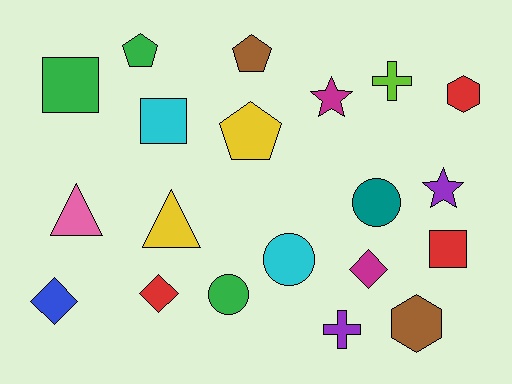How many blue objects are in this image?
There is 1 blue object.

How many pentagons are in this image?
There are 3 pentagons.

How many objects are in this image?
There are 20 objects.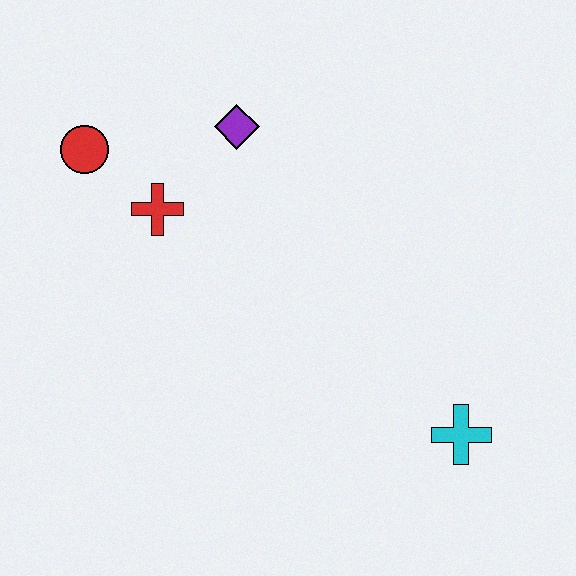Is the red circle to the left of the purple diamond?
Yes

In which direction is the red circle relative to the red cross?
The red circle is to the left of the red cross.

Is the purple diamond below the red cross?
No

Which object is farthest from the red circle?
The cyan cross is farthest from the red circle.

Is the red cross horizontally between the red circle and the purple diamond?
Yes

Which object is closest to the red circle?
The red cross is closest to the red circle.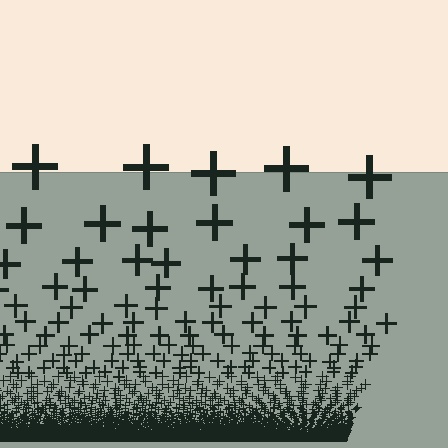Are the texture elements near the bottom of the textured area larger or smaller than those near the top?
Smaller. The gradient is inverted — elements near the bottom are smaller and denser.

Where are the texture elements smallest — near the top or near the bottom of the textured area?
Near the bottom.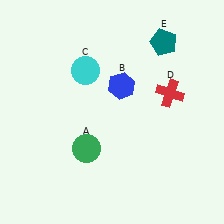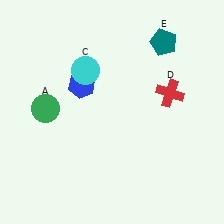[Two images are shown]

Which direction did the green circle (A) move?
The green circle (A) moved left.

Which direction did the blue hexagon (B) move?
The blue hexagon (B) moved left.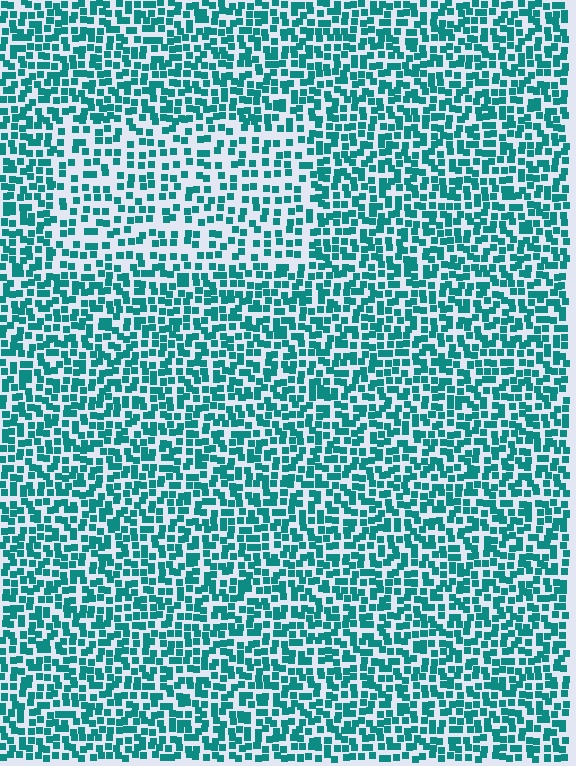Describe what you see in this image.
The image contains small teal elements arranged at two different densities. A rectangle-shaped region is visible where the elements are less densely packed than the surrounding area.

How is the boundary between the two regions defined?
The boundary is defined by a change in element density (approximately 1.7x ratio). All elements are the same color, size, and shape.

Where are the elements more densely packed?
The elements are more densely packed outside the rectangle boundary.